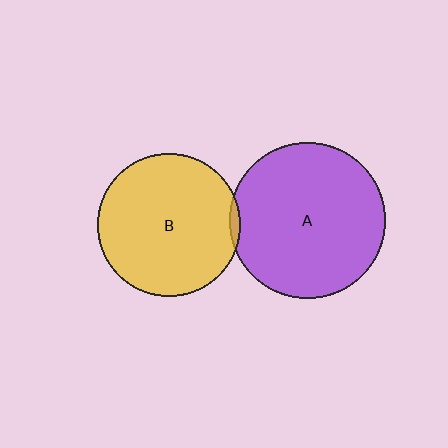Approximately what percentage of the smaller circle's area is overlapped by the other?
Approximately 5%.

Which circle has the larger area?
Circle A (purple).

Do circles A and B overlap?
Yes.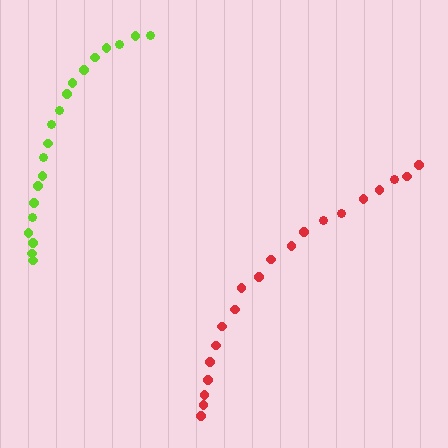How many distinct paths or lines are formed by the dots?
There are 2 distinct paths.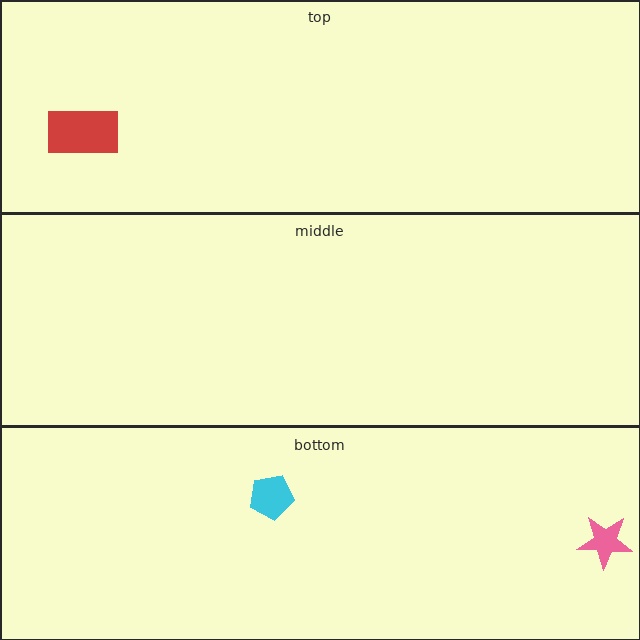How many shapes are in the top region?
1.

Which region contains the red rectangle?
The top region.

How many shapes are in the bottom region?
2.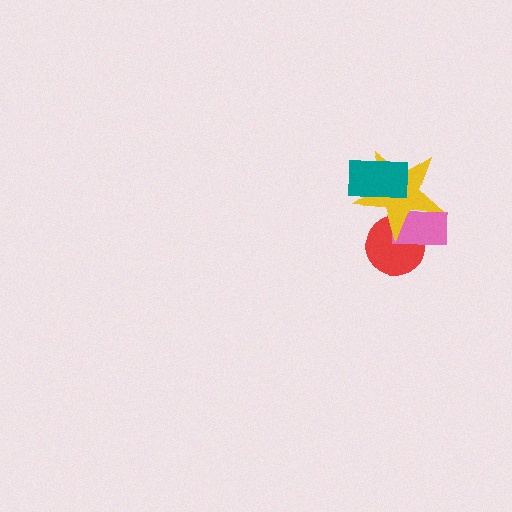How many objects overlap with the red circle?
2 objects overlap with the red circle.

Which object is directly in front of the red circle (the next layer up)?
The pink rectangle is directly in front of the red circle.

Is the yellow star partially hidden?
Yes, it is partially covered by another shape.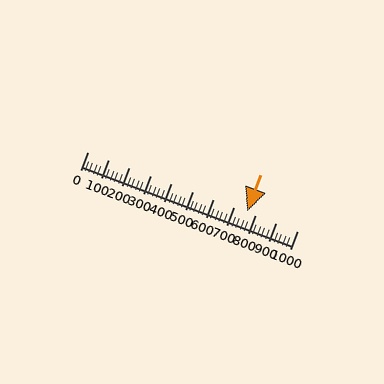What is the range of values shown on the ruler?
The ruler shows values from 0 to 1000.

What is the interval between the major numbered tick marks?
The major tick marks are spaced 100 units apart.